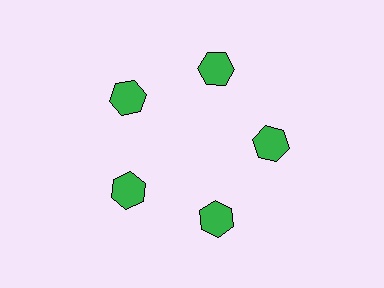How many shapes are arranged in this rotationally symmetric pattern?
There are 5 shapes, arranged in 5 groups of 1.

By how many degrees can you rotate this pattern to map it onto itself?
The pattern maps onto itself every 72 degrees of rotation.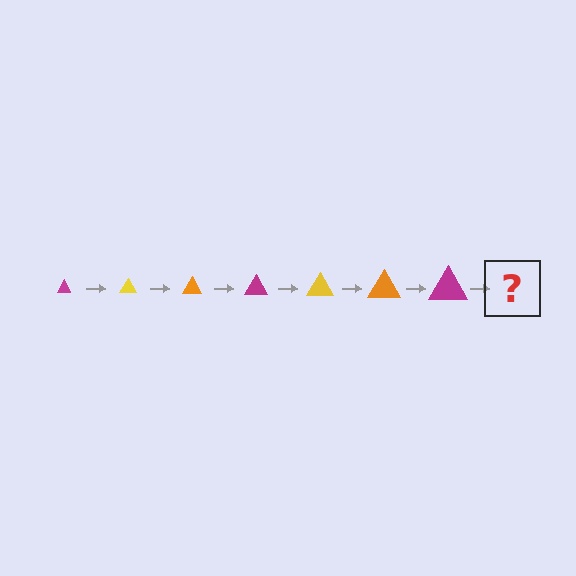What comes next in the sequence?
The next element should be a yellow triangle, larger than the previous one.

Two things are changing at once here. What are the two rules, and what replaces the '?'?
The two rules are that the triangle grows larger each step and the color cycles through magenta, yellow, and orange. The '?' should be a yellow triangle, larger than the previous one.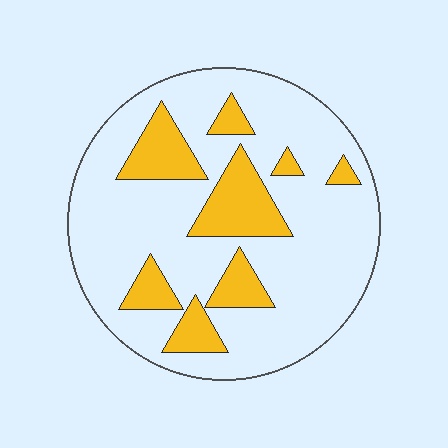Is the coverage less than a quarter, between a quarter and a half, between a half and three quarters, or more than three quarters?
Less than a quarter.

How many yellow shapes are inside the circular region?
8.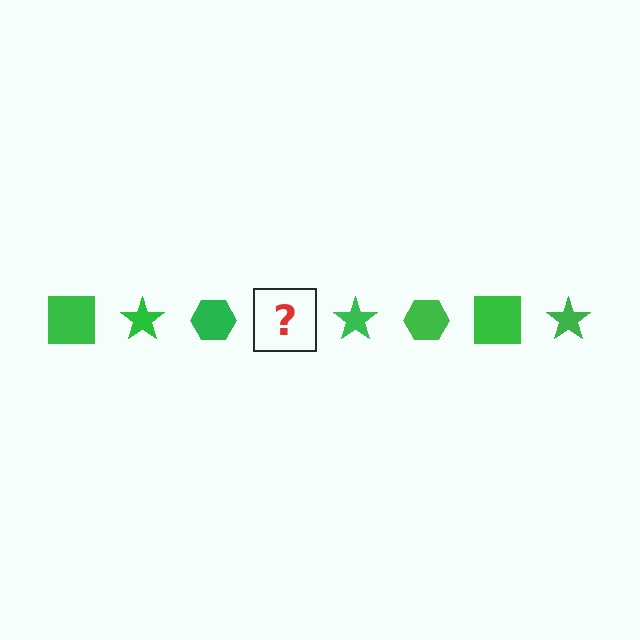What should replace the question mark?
The question mark should be replaced with a green square.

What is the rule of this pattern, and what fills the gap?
The rule is that the pattern cycles through square, star, hexagon shapes in green. The gap should be filled with a green square.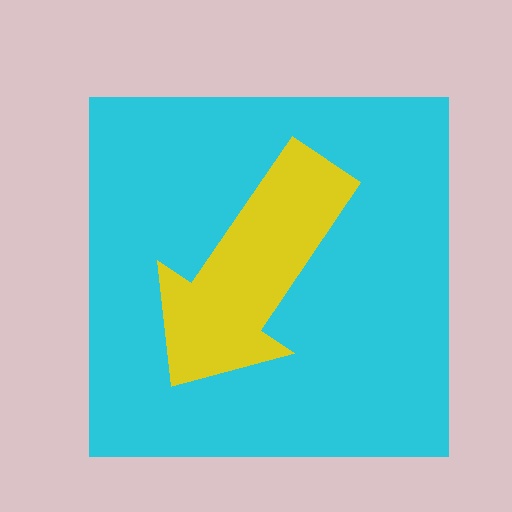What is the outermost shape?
The cyan square.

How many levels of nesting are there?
2.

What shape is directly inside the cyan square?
The yellow arrow.